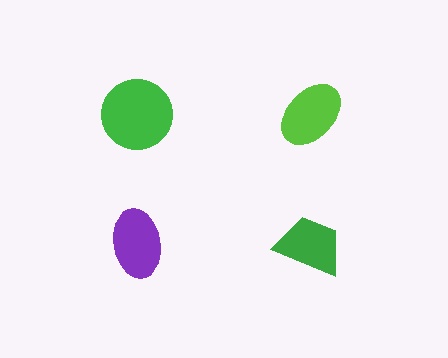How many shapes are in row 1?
2 shapes.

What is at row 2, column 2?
A green trapezoid.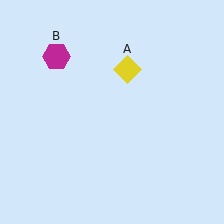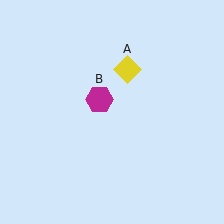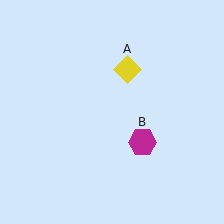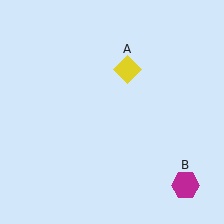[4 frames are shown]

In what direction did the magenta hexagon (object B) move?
The magenta hexagon (object B) moved down and to the right.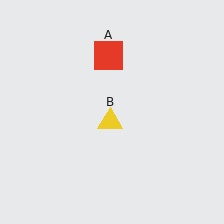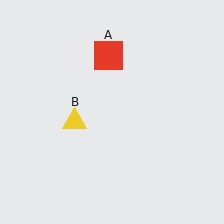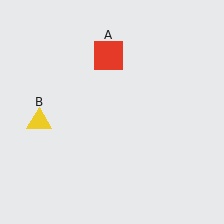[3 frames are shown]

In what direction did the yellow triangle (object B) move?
The yellow triangle (object B) moved left.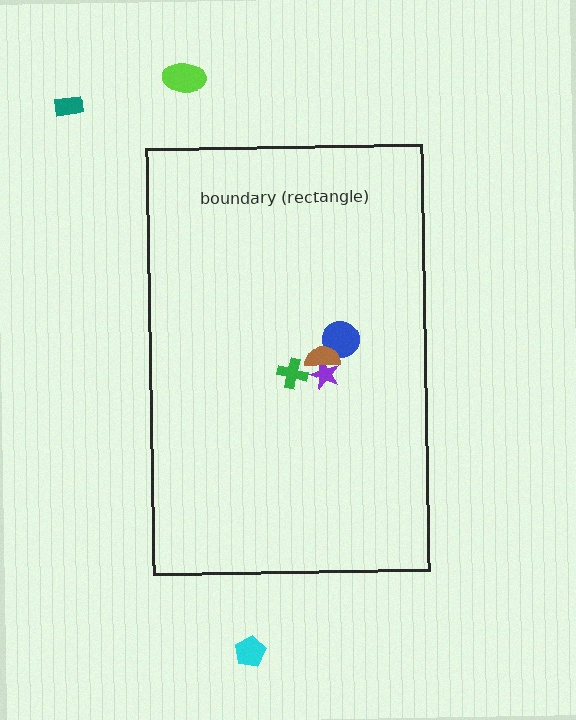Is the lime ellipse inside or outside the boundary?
Outside.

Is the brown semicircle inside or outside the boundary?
Inside.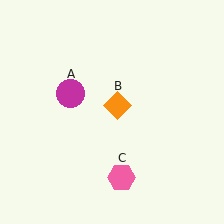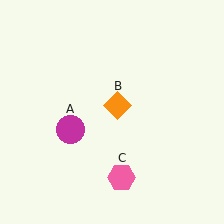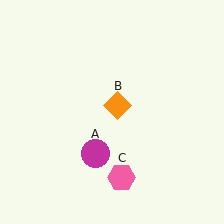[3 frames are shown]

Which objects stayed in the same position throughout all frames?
Orange diamond (object B) and pink hexagon (object C) remained stationary.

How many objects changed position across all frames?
1 object changed position: magenta circle (object A).